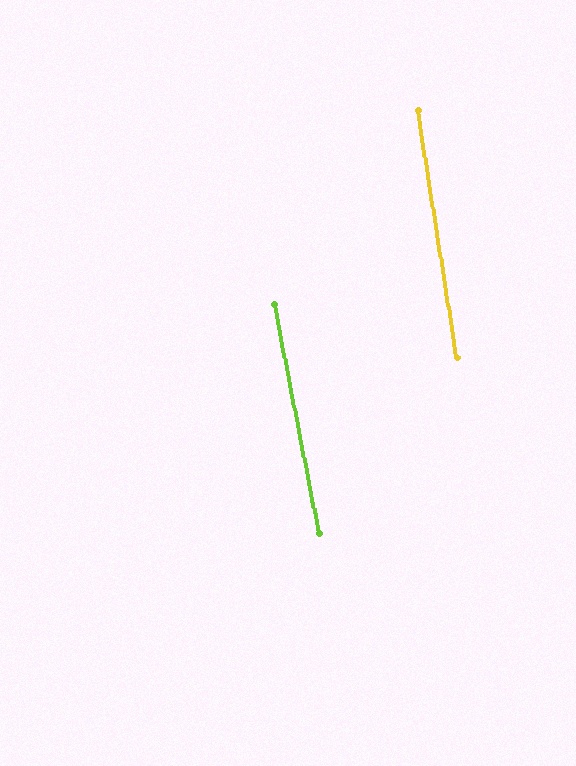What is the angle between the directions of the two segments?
Approximately 2 degrees.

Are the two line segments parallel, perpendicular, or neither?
Parallel — their directions differ by only 2.0°.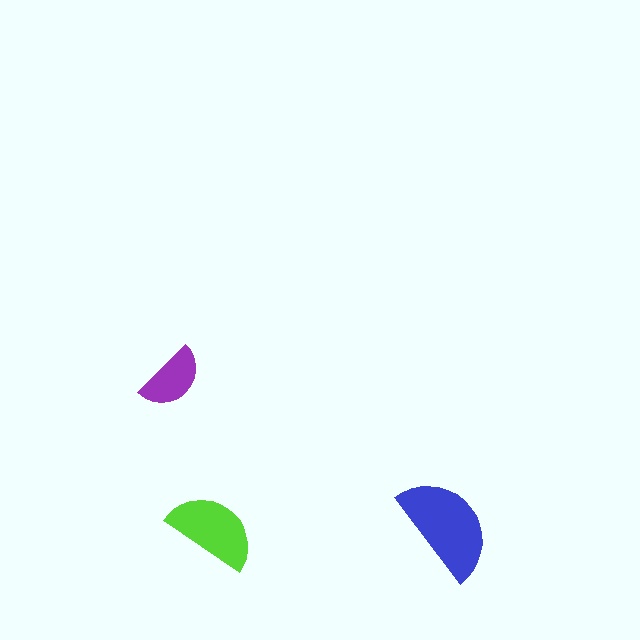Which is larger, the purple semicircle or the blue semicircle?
The blue one.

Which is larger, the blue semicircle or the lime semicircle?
The blue one.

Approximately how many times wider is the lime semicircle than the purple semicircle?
About 1.5 times wider.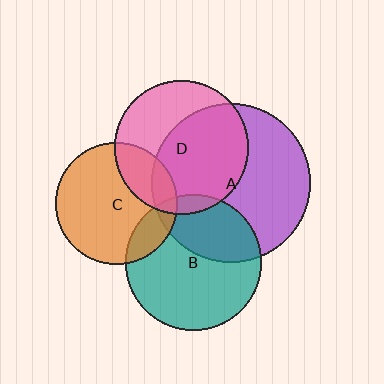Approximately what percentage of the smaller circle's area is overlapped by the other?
Approximately 25%.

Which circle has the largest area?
Circle A (purple).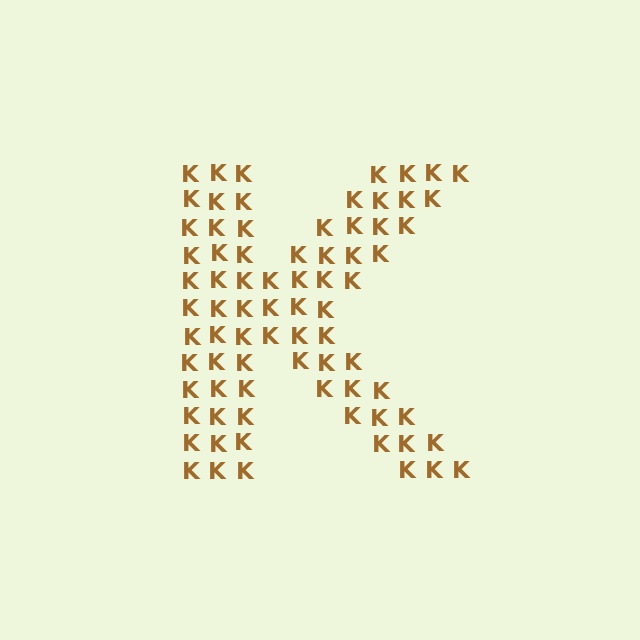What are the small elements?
The small elements are letter K's.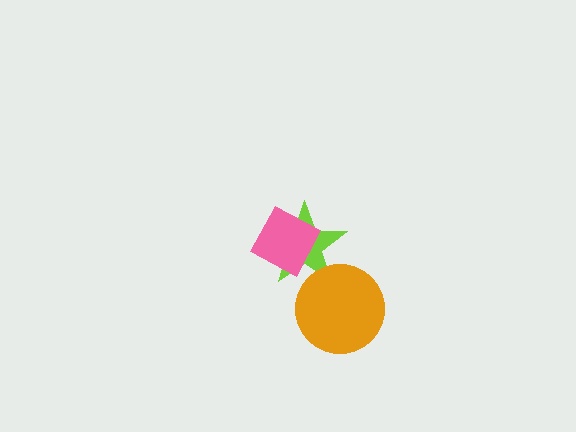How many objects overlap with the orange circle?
1 object overlaps with the orange circle.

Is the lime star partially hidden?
Yes, it is partially covered by another shape.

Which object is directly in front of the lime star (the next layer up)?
The pink square is directly in front of the lime star.